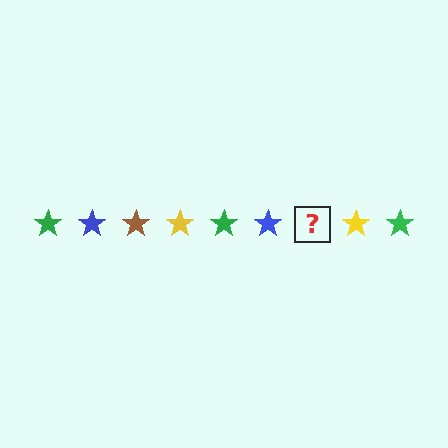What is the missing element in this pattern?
The missing element is a brown star.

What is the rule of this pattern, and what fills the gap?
The rule is that the pattern cycles through green, blue, brown, yellow stars. The gap should be filled with a brown star.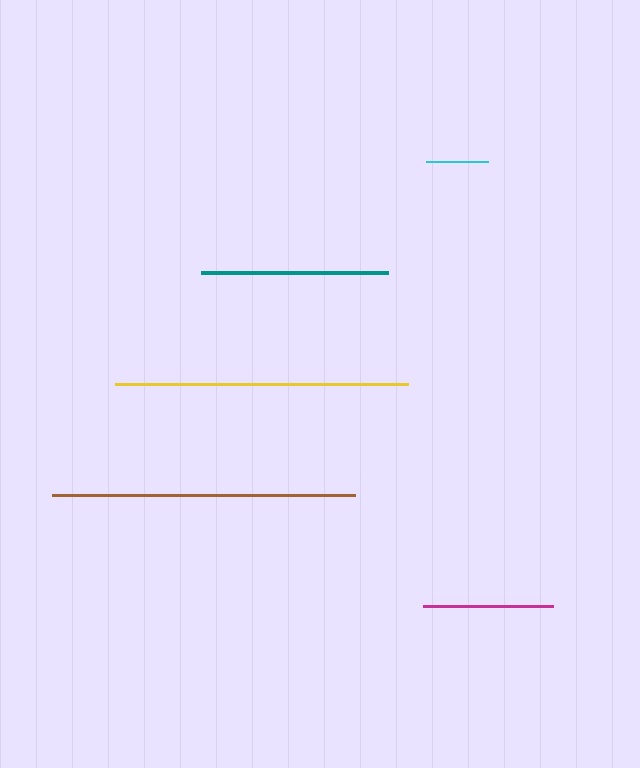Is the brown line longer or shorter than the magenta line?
The brown line is longer than the magenta line.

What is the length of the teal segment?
The teal segment is approximately 188 pixels long.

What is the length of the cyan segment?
The cyan segment is approximately 62 pixels long.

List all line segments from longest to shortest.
From longest to shortest: brown, yellow, teal, magenta, cyan.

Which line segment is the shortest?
The cyan line is the shortest at approximately 62 pixels.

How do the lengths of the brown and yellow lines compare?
The brown and yellow lines are approximately the same length.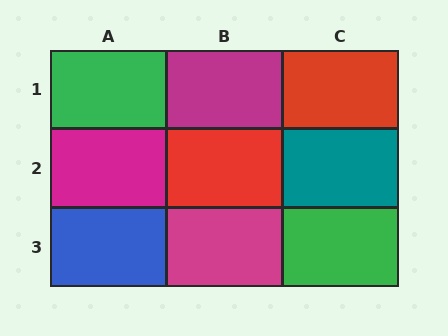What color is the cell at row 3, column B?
Magenta.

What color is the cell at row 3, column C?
Green.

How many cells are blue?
1 cell is blue.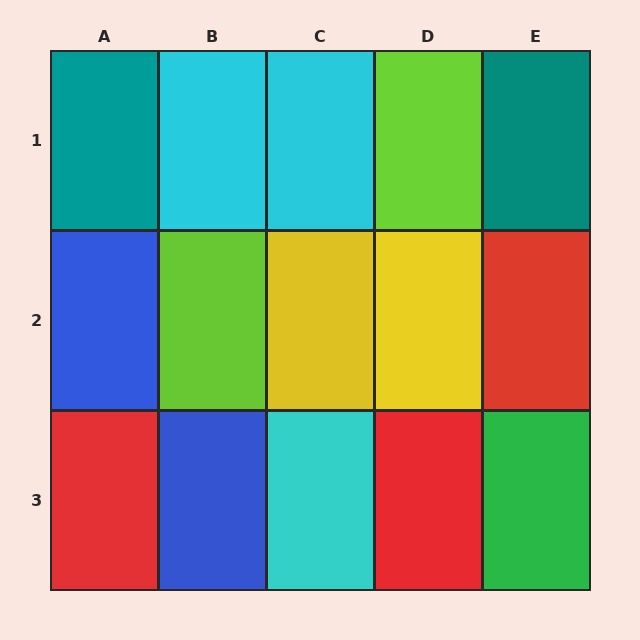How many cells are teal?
2 cells are teal.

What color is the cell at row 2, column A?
Blue.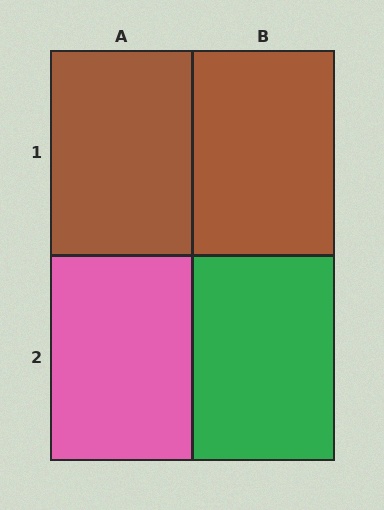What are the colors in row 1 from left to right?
Brown, brown.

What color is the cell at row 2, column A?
Pink.